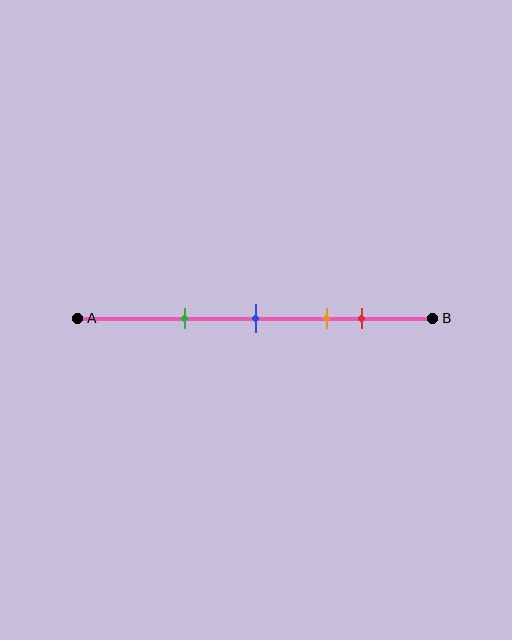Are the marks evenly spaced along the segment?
No, the marks are not evenly spaced.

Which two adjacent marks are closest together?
The orange and red marks are the closest adjacent pair.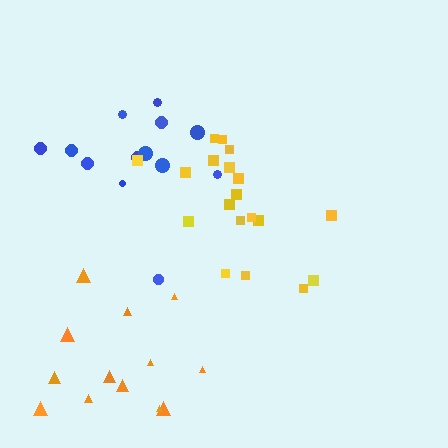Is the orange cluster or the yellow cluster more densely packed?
Yellow.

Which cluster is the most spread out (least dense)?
Orange.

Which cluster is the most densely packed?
Yellow.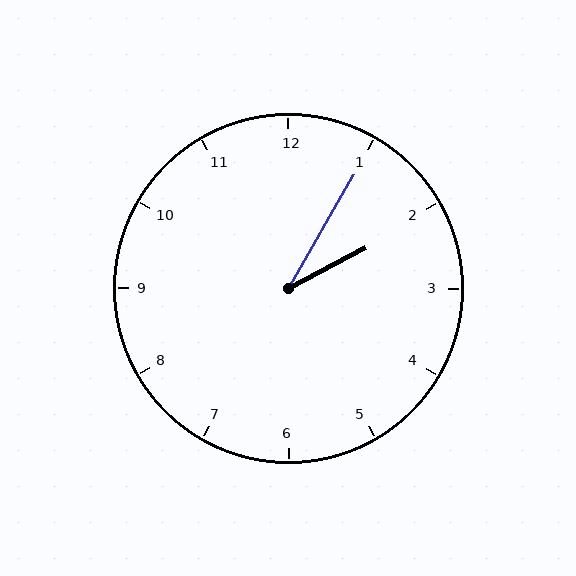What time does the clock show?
2:05.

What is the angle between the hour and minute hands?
Approximately 32 degrees.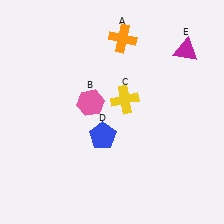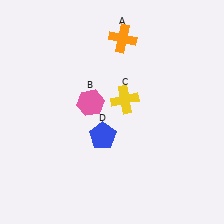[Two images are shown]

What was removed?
The magenta triangle (E) was removed in Image 2.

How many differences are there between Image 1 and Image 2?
There is 1 difference between the two images.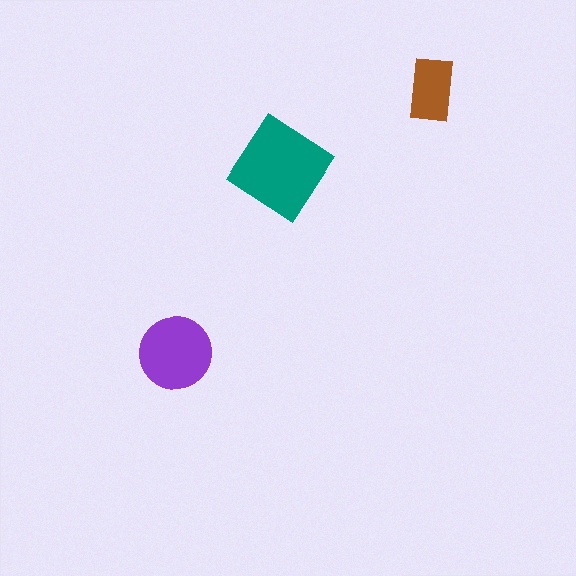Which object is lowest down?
The purple circle is bottommost.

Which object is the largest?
The teal diamond.